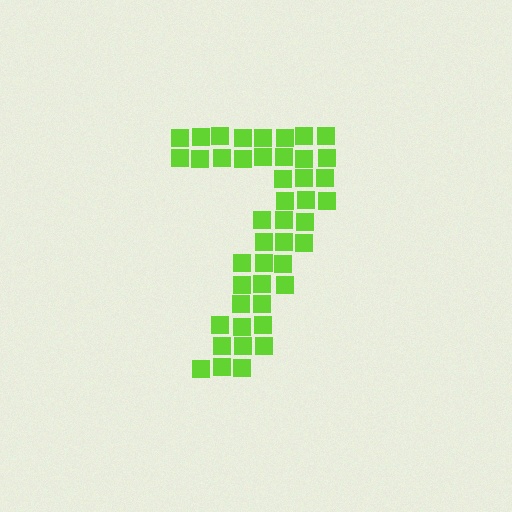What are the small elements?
The small elements are squares.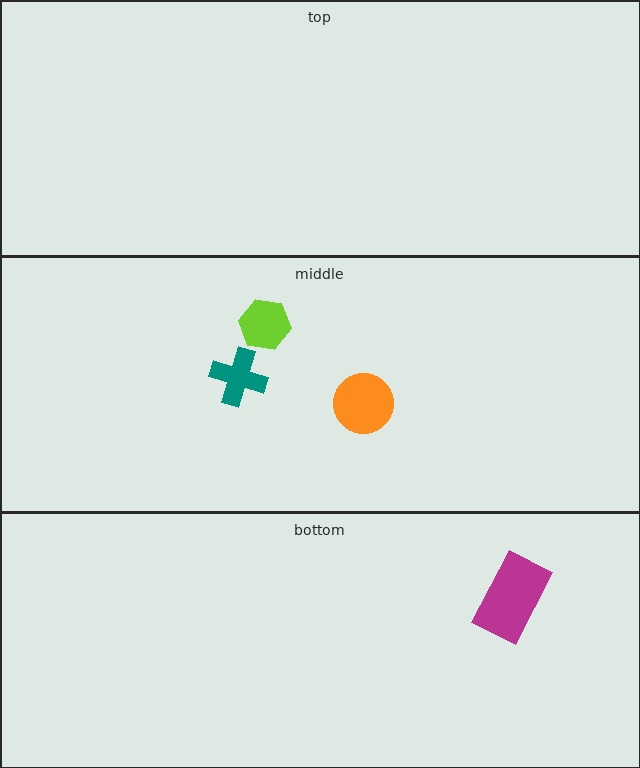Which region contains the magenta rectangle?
The bottom region.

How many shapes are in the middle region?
3.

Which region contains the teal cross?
The middle region.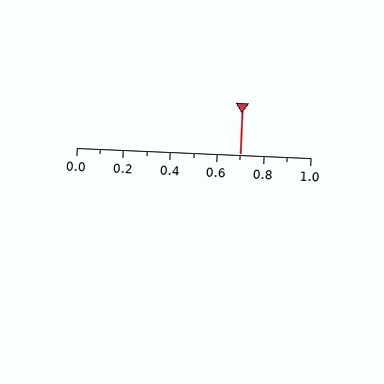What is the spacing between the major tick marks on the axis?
The major ticks are spaced 0.2 apart.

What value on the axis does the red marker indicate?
The marker indicates approximately 0.7.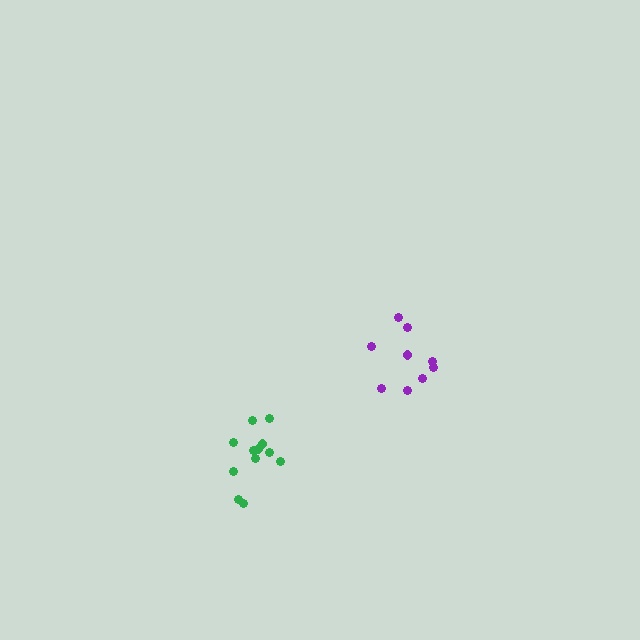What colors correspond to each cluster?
The clusters are colored: purple, green.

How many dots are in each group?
Group 1: 9 dots, Group 2: 12 dots (21 total).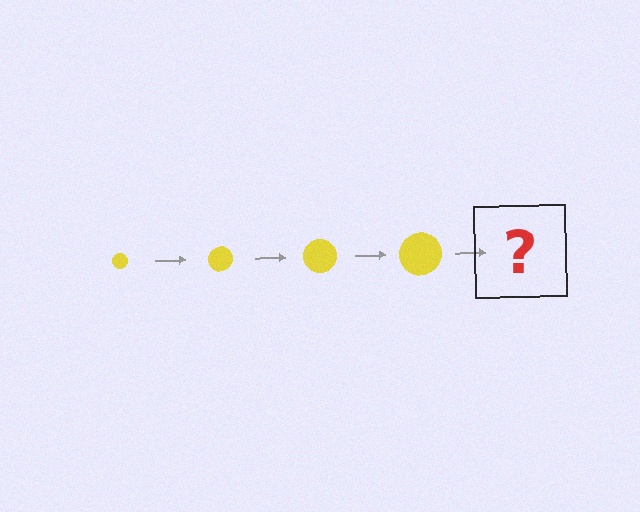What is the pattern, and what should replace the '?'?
The pattern is that the circle gets progressively larger each step. The '?' should be a yellow circle, larger than the previous one.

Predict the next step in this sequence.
The next step is a yellow circle, larger than the previous one.